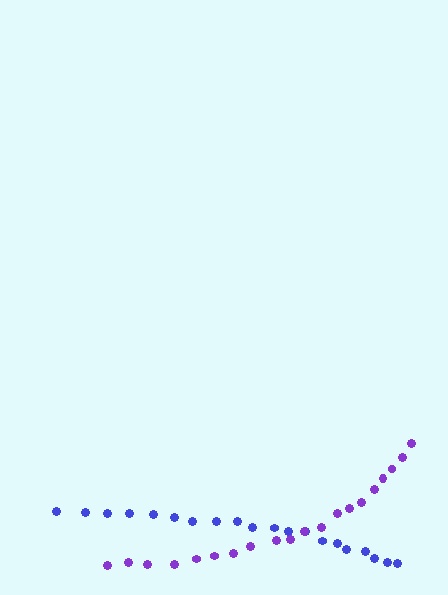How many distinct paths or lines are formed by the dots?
There are 2 distinct paths.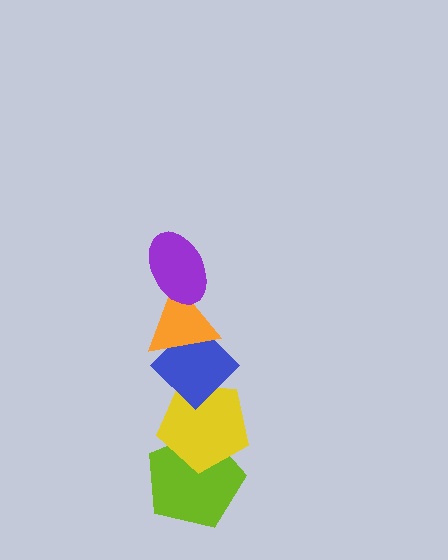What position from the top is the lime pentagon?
The lime pentagon is 5th from the top.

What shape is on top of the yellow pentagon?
The blue diamond is on top of the yellow pentagon.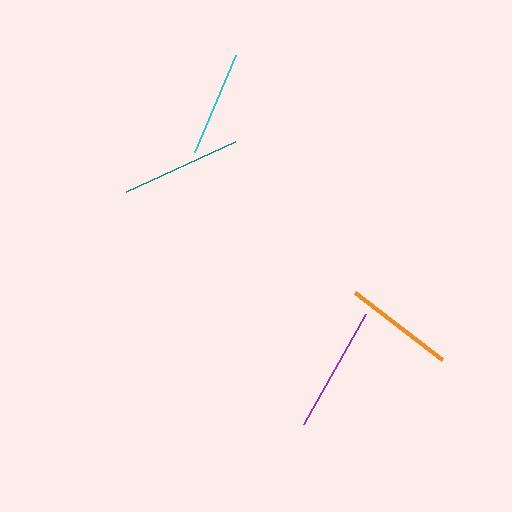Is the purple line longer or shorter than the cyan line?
The purple line is longer than the cyan line.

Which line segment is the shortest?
The cyan line is the shortest at approximately 106 pixels.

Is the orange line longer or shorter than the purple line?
The purple line is longer than the orange line.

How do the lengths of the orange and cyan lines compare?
The orange and cyan lines are approximately the same length.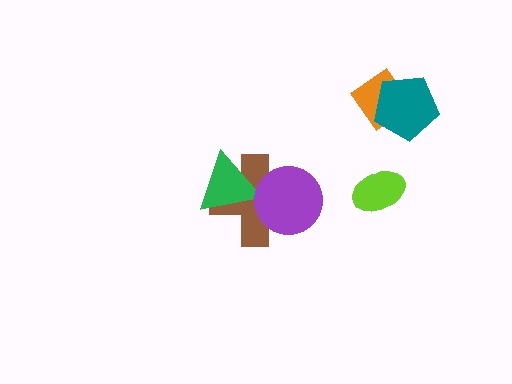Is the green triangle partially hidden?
Yes, it is partially covered by another shape.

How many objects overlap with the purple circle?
2 objects overlap with the purple circle.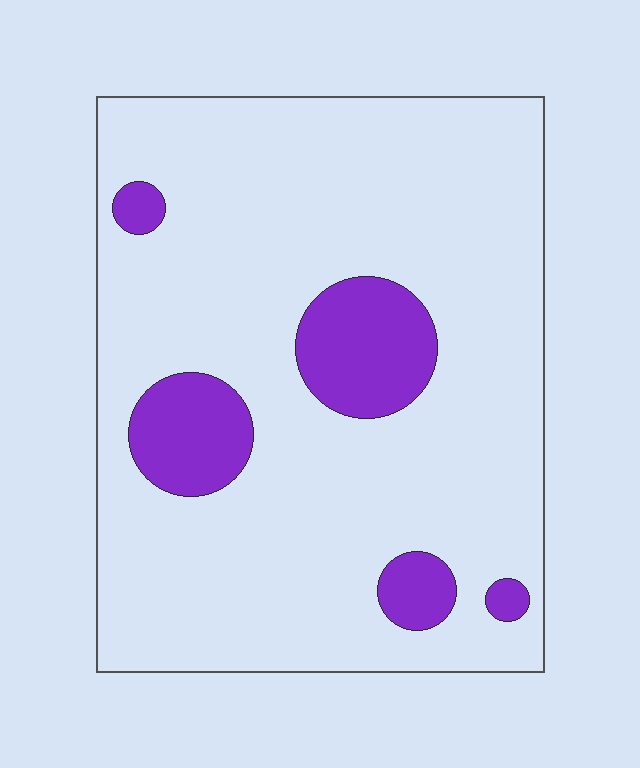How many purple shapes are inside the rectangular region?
5.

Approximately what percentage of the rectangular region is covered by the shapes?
Approximately 15%.